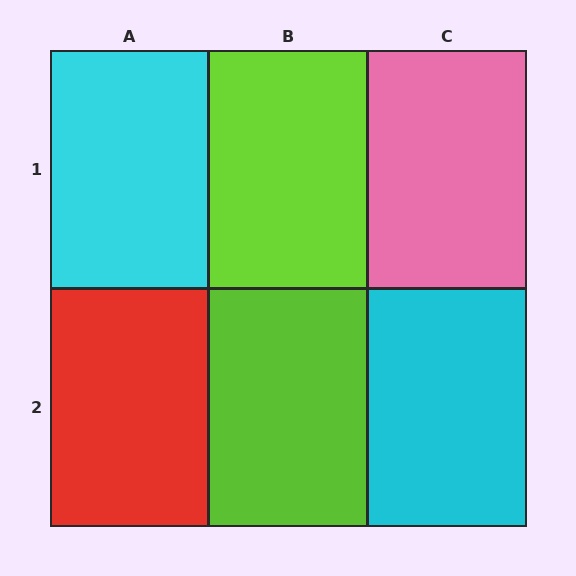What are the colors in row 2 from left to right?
Red, lime, cyan.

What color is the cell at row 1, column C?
Pink.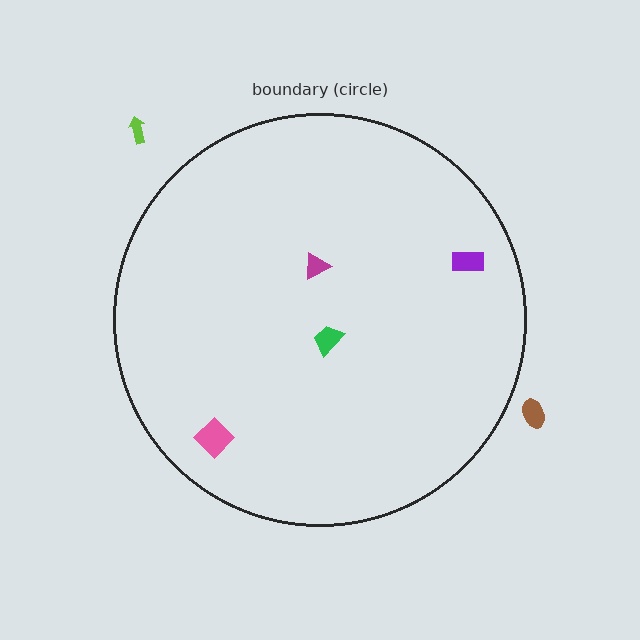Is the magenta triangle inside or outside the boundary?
Inside.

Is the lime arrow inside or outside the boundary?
Outside.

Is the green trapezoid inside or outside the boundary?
Inside.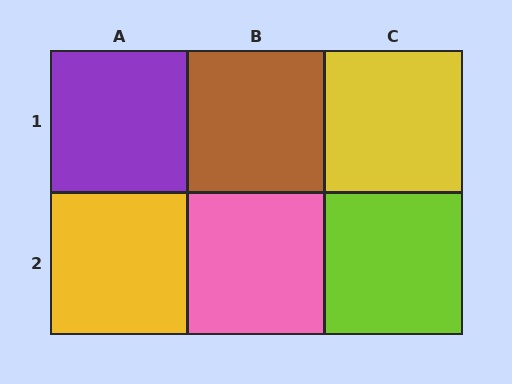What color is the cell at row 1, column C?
Yellow.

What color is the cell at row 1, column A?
Purple.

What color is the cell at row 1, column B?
Brown.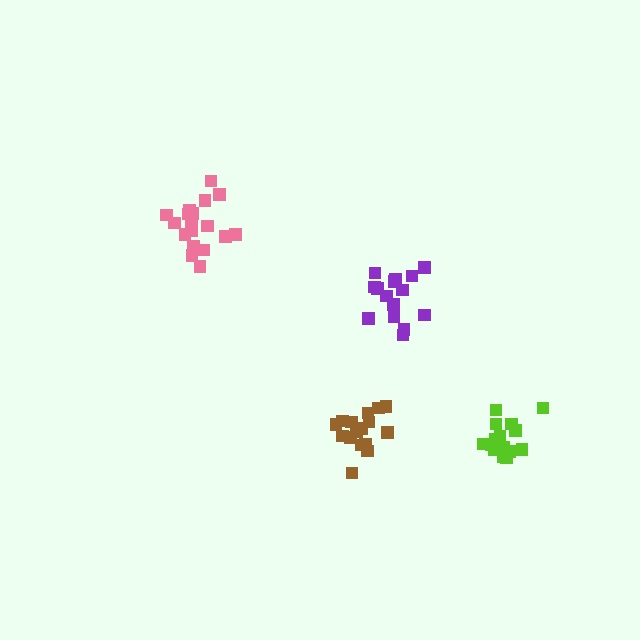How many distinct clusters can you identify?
There are 4 distinct clusters.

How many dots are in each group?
Group 1: 16 dots, Group 2: 15 dots, Group 3: 18 dots, Group 4: 15 dots (64 total).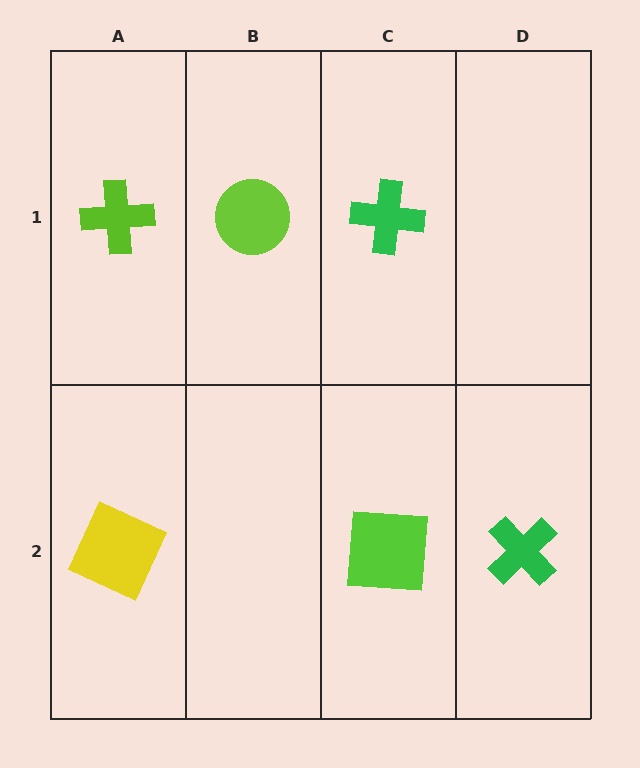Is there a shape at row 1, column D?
No, that cell is empty.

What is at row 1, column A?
A lime cross.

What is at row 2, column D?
A green cross.